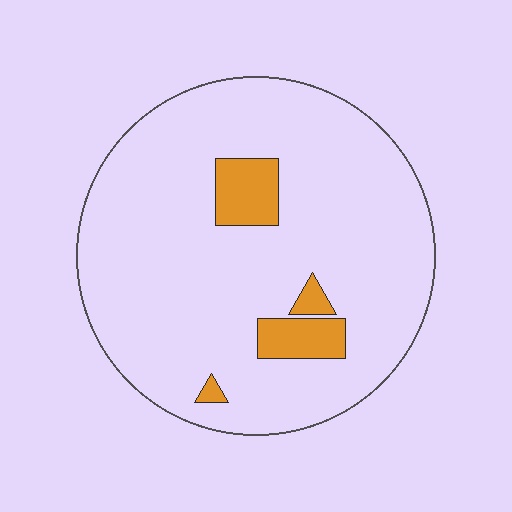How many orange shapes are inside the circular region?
4.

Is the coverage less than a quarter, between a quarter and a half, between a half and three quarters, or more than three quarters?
Less than a quarter.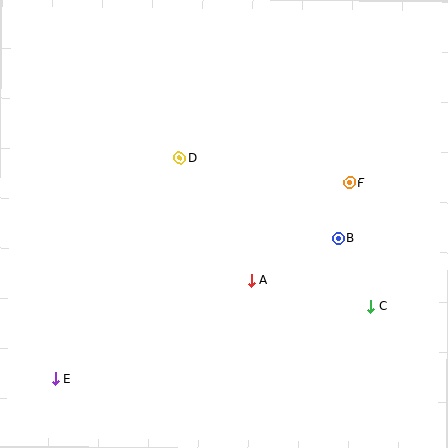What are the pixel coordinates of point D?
Point D is at (180, 158).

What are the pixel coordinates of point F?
Point F is at (350, 183).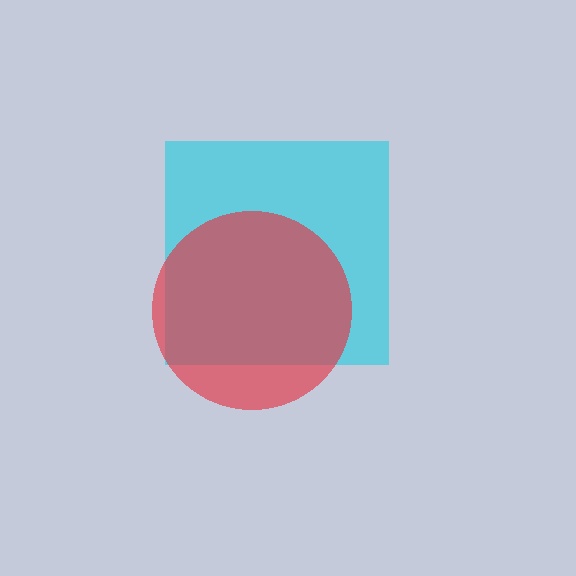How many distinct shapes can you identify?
There are 2 distinct shapes: a cyan square, a red circle.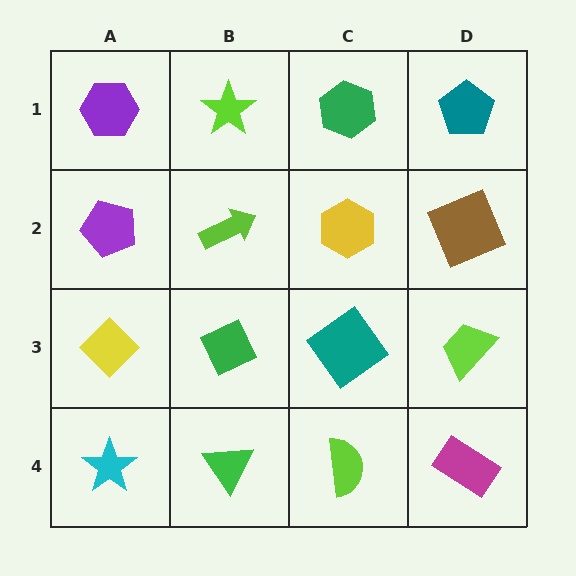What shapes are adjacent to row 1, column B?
A lime arrow (row 2, column B), a purple hexagon (row 1, column A), a green hexagon (row 1, column C).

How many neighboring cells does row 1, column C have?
3.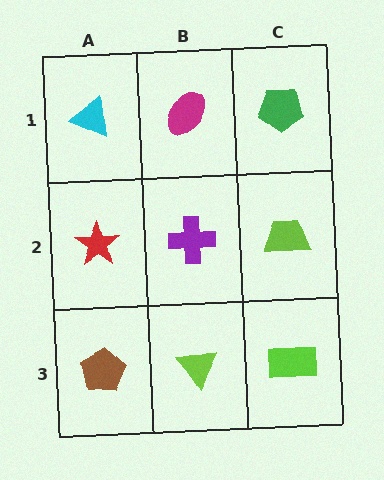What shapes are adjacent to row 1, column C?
A lime trapezoid (row 2, column C), a magenta ellipse (row 1, column B).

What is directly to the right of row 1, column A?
A magenta ellipse.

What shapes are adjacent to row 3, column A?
A red star (row 2, column A), a lime triangle (row 3, column B).